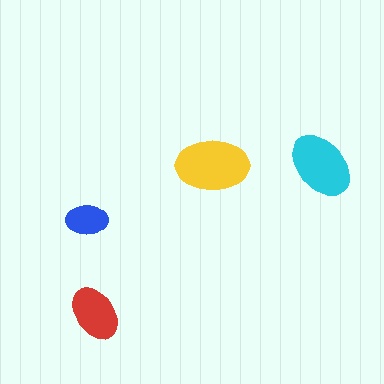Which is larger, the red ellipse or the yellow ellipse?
The yellow one.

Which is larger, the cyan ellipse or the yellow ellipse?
The yellow one.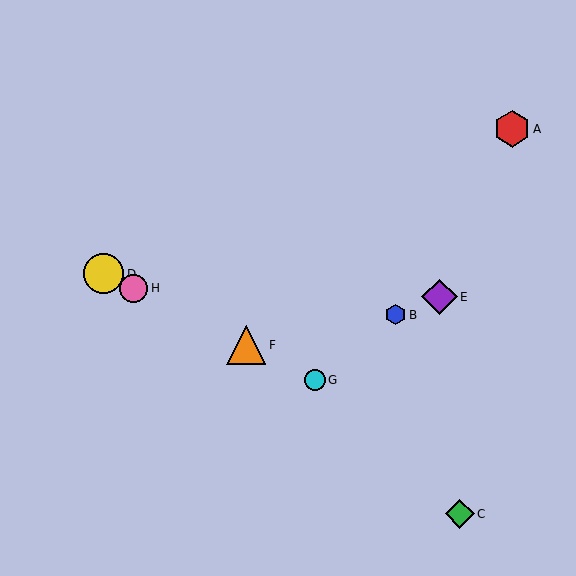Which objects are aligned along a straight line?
Objects D, F, G, H are aligned along a straight line.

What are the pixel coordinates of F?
Object F is at (246, 345).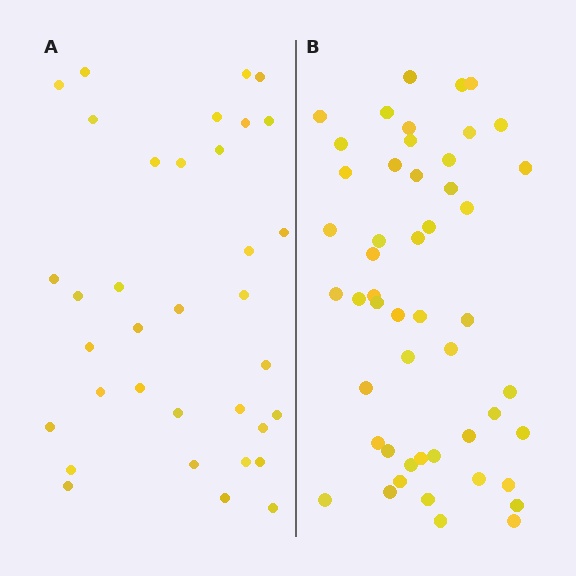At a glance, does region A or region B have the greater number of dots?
Region B (the right region) has more dots.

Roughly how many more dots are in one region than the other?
Region B has approximately 15 more dots than region A.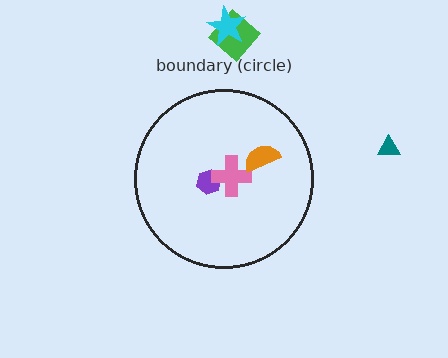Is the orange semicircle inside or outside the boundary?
Inside.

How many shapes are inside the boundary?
3 inside, 3 outside.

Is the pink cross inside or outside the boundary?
Inside.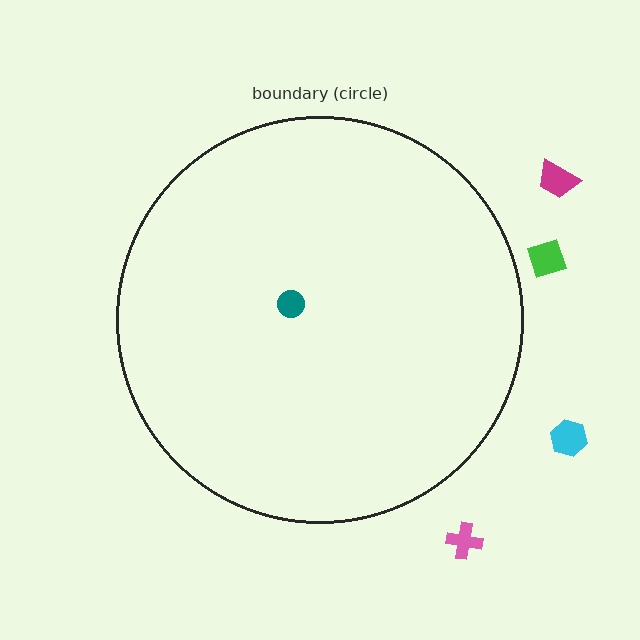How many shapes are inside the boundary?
1 inside, 4 outside.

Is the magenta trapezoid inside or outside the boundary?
Outside.